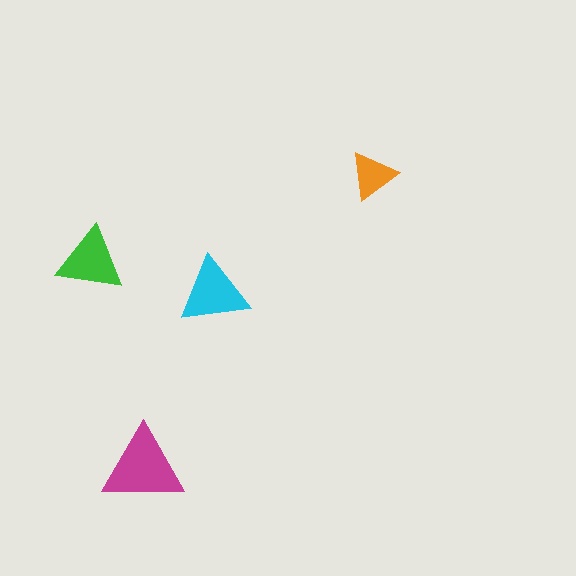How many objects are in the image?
There are 4 objects in the image.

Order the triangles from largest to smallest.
the magenta one, the cyan one, the green one, the orange one.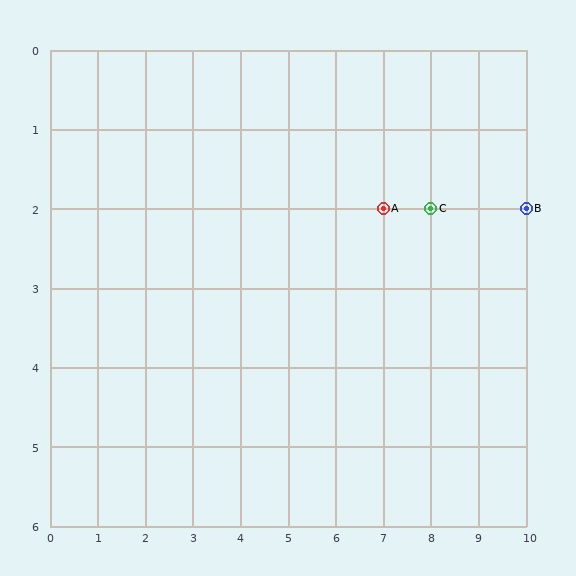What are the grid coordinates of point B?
Point B is at grid coordinates (10, 2).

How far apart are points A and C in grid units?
Points A and C are 1 column apart.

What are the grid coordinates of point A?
Point A is at grid coordinates (7, 2).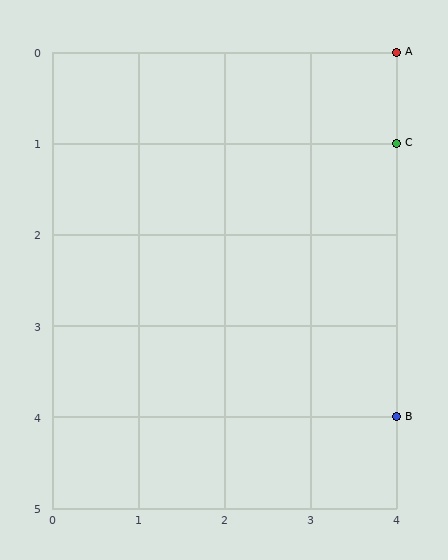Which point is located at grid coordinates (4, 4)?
Point B is at (4, 4).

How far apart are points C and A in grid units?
Points C and A are 1 row apart.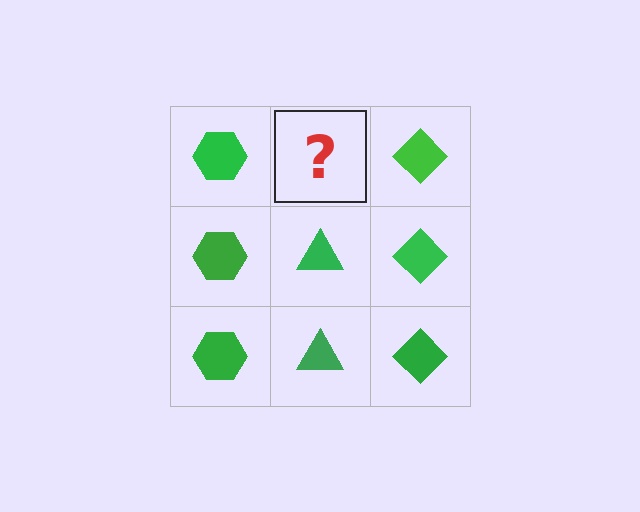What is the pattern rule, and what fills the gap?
The rule is that each column has a consistent shape. The gap should be filled with a green triangle.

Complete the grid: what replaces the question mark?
The question mark should be replaced with a green triangle.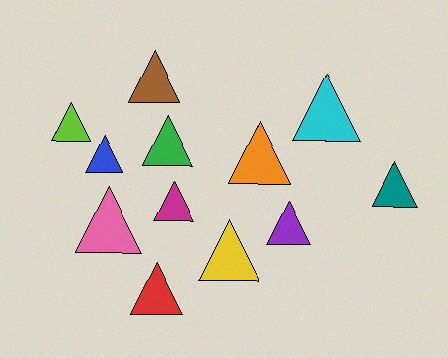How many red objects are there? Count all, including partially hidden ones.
There is 1 red object.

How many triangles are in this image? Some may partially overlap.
There are 12 triangles.